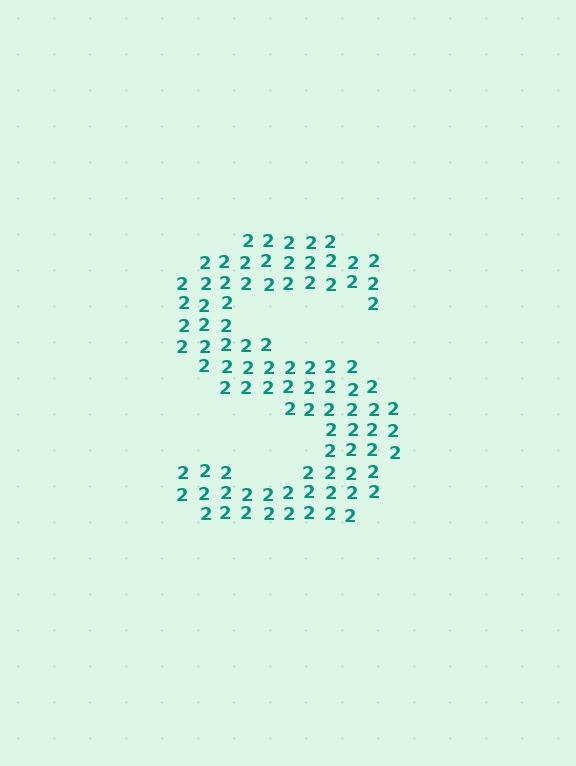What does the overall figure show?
The overall figure shows the letter S.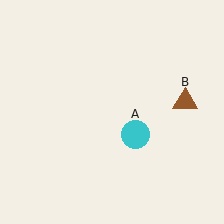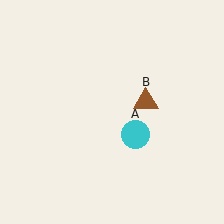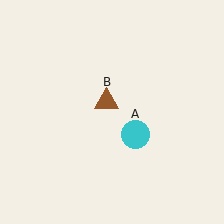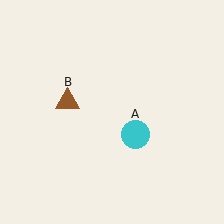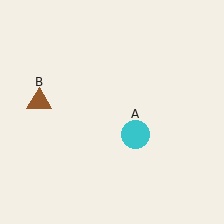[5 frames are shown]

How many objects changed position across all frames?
1 object changed position: brown triangle (object B).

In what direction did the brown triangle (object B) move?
The brown triangle (object B) moved left.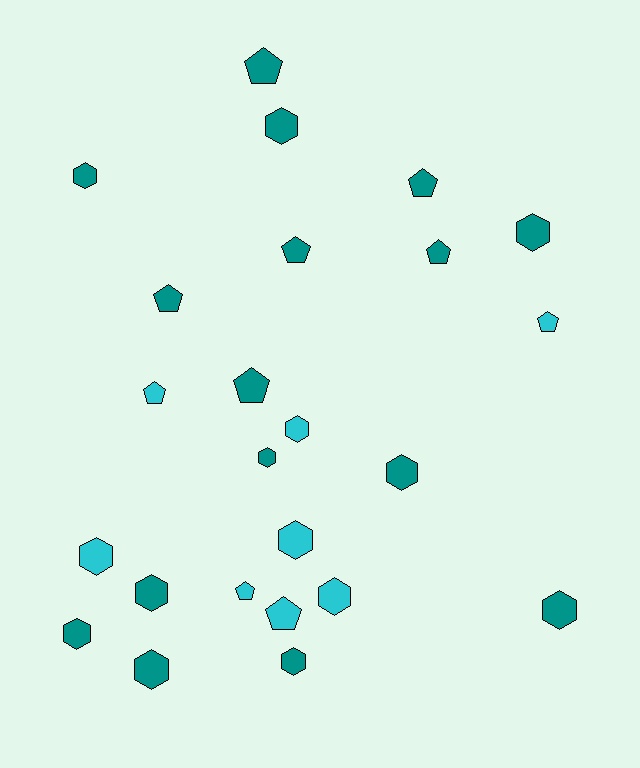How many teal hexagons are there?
There are 10 teal hexagons.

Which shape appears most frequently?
Hexagon, with 14 objects.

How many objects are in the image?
There are 24 objects.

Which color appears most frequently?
Teal, with 16 objects.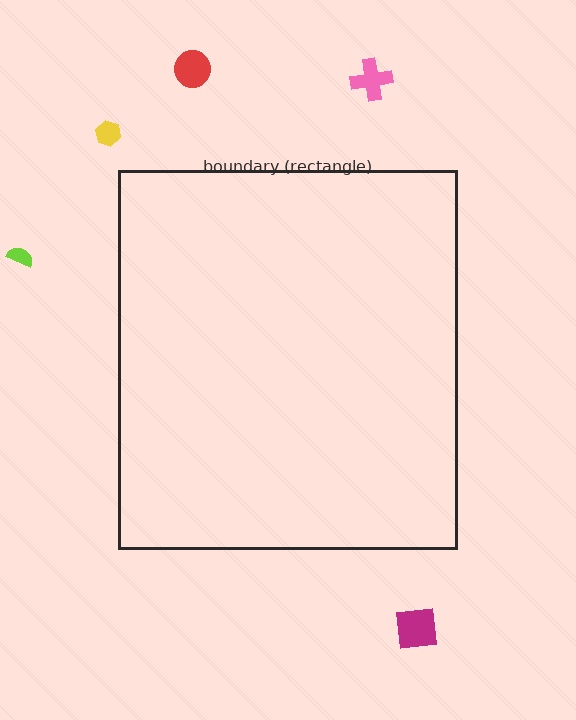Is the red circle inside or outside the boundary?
Outside.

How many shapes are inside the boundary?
0 inside, 5 outside.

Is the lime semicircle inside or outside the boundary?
Outside.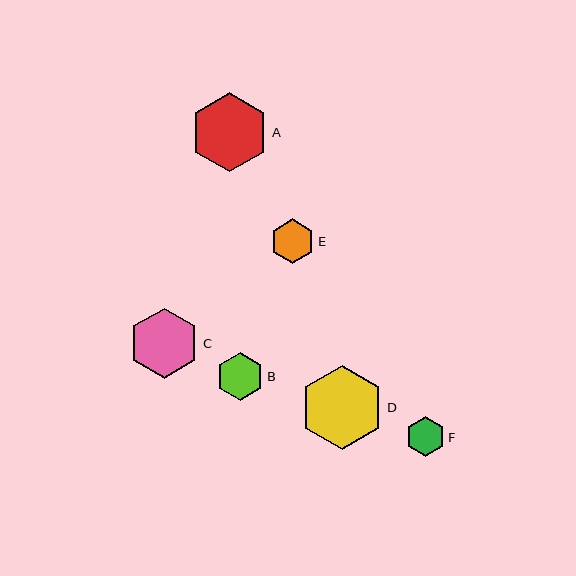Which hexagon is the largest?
Hexagon D is the largest with a size of approximately 84 pixels.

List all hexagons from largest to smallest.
From largest to smallest: D, A, C, B, E, F.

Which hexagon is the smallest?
Hexagon F is the smallest with a size of approximately 39 pixels.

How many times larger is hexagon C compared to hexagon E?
Hexagon C is approximately 1.6 times the size of hexagon E.